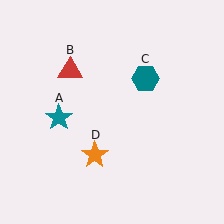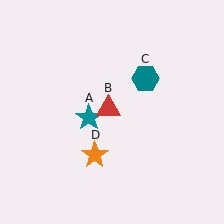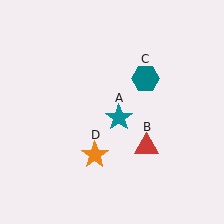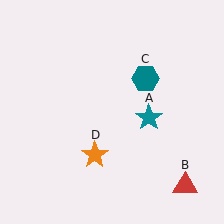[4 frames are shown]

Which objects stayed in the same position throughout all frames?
Teal hexagon (object C) and orange star (object D) remained stationary.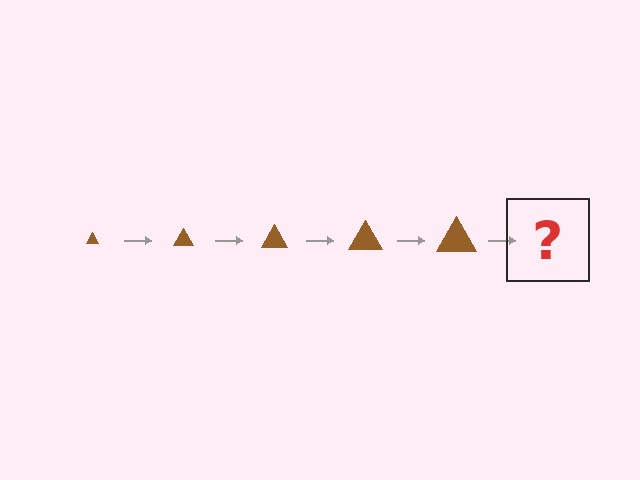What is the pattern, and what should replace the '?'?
The pattern is that the triangle gets progressively larger each step. The '?' should be a brown triangle, larger than the previous one.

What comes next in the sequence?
The next element should be a brown triangle, larger than the previous one.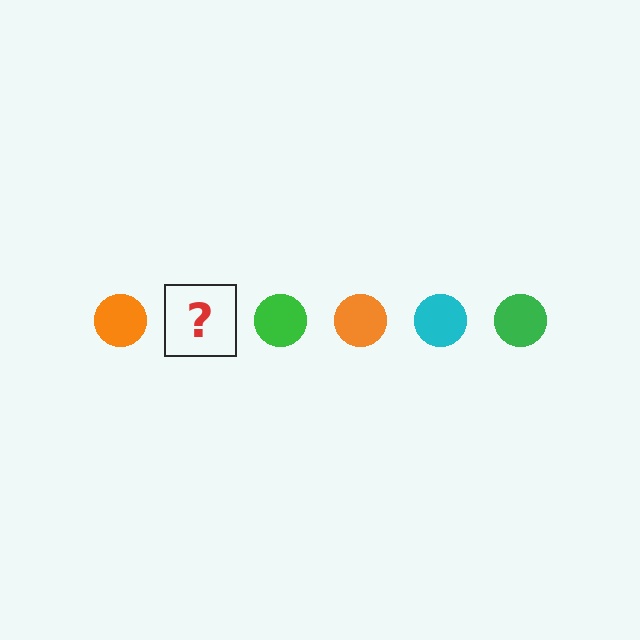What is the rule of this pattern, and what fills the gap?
The rule is that the pattern cycles through orange, cyan, green circles. The gap should be filled with a cyan circle.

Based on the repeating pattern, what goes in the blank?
The blank should be a cyan circle.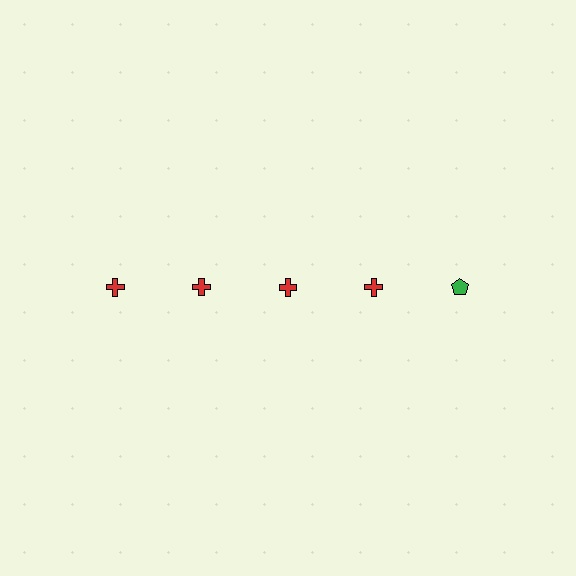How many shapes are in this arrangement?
There are 5 shapes arranged in a grid pattern.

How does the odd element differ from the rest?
It differs in both color (green instead of red) and shape (pentagon instead of cross).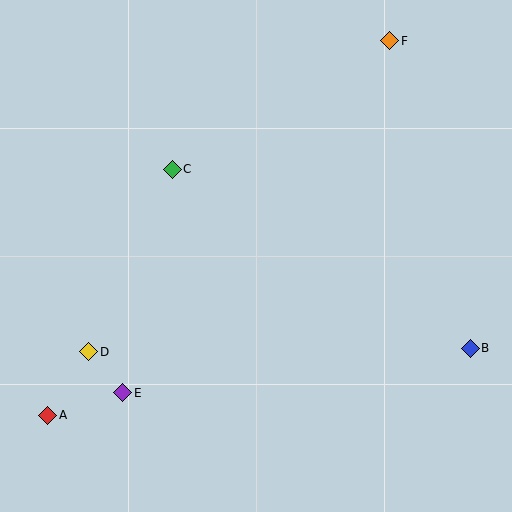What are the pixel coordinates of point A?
Point A is at (48, 415).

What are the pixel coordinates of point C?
Point C is at (172, 169).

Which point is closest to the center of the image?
Point C at (172, 169) is closest to the center.